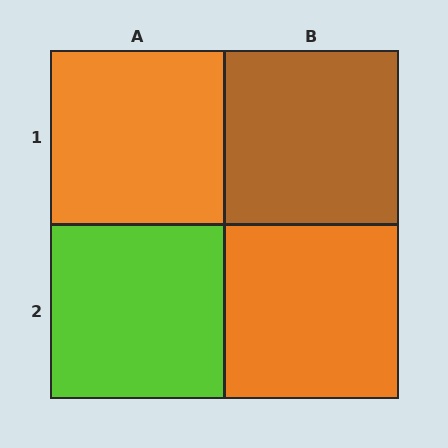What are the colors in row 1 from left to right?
Orange, brown.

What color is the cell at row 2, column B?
Orange.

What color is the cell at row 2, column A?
Lime.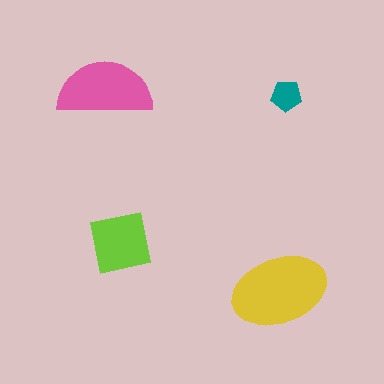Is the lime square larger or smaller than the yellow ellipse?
Smaller.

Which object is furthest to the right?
The teal pentagon is rightmost.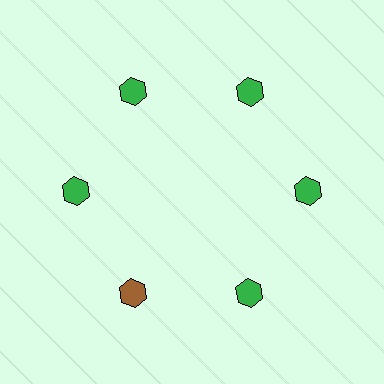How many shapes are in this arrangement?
There are 6 shapes arranged in a ring pattern.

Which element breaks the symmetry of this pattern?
The brown hexagon at roughly the 7 o'clock position breaks the symmetry. All other shapes are green hexagons.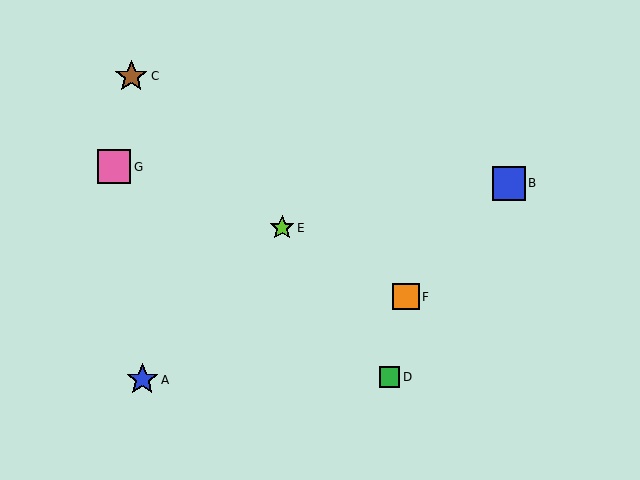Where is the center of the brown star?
The center of the brown star is at (131, 76).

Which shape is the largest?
The pink square (labeled G) is the largest.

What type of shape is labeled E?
Shape E is a lime star.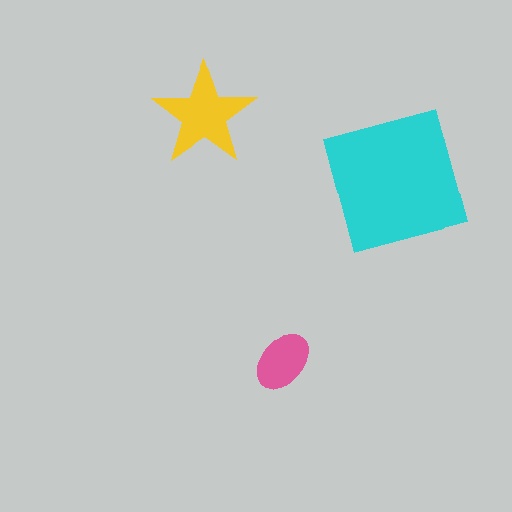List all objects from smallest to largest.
The pink ellipse, the yellow star, the cyan square.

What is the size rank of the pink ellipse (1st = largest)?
3rd.